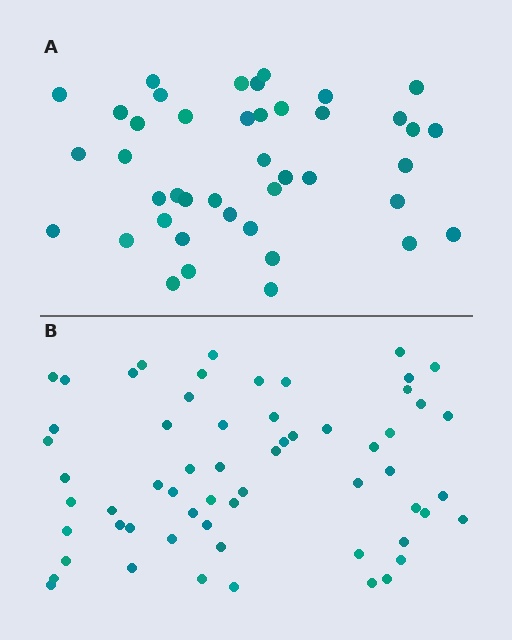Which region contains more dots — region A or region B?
Region B (the bottom region) has more dots.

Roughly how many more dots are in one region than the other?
Region B has approximately 20 more dots than region A.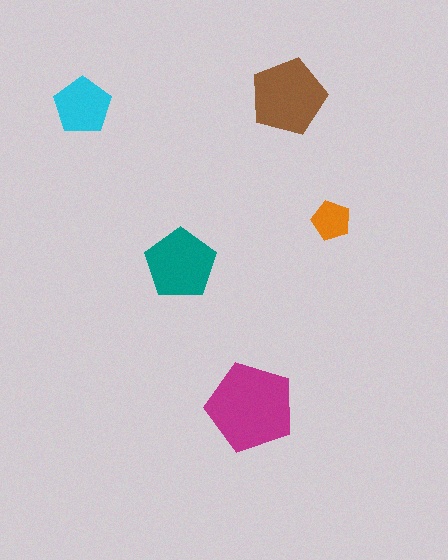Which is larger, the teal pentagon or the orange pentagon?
The teal one.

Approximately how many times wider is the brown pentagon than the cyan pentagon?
About 1.5 times wider.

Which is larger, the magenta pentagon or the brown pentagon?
The magenta one.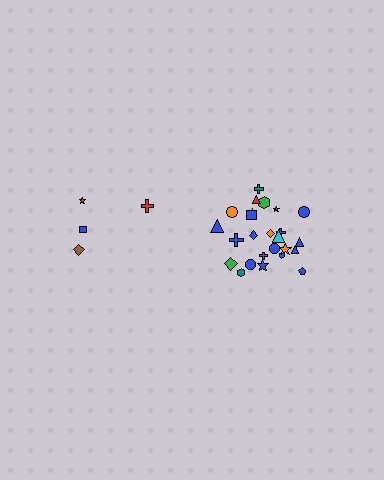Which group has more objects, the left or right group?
The right group.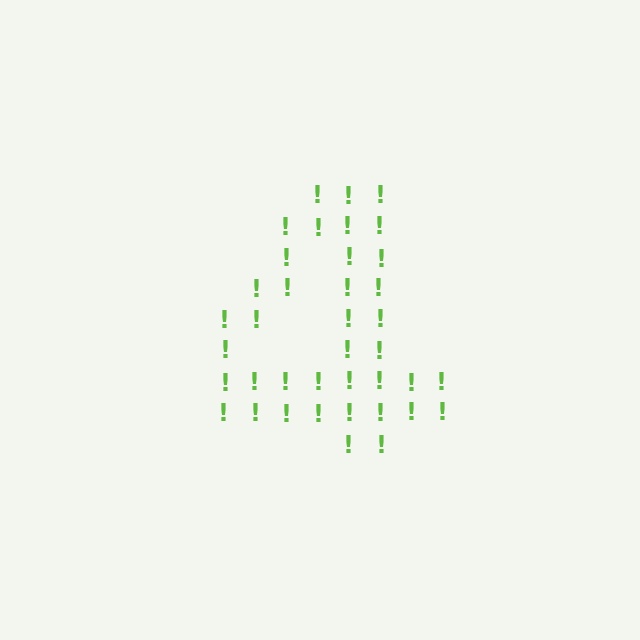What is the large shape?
The large shape is the digit 4.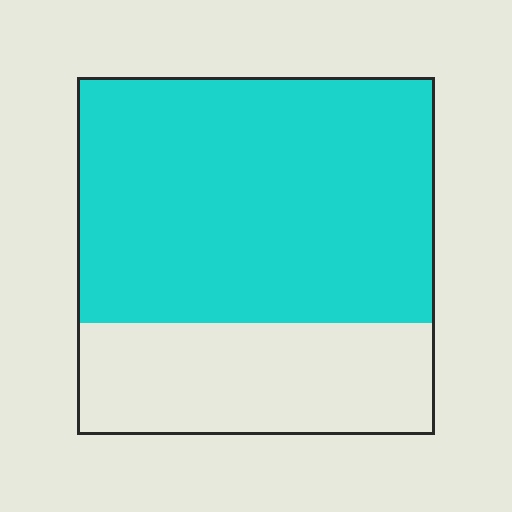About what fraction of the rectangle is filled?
About two thirds (2/3).